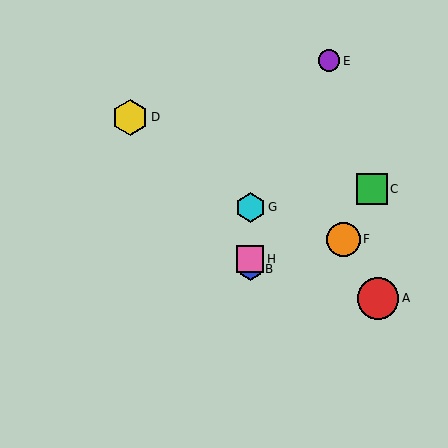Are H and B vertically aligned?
Yes, both are at x≈250.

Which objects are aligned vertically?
Objects B, G, H are aligned vertically.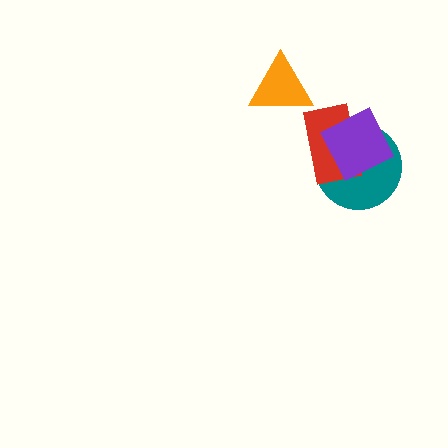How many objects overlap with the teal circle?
2 objects overlap with the teal circle.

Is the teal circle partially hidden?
Yes, it is partially covered by another shape.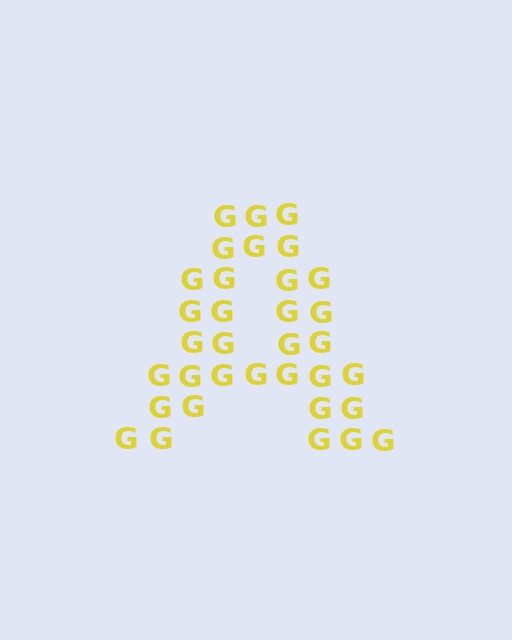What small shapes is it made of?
It is made of small letter G's.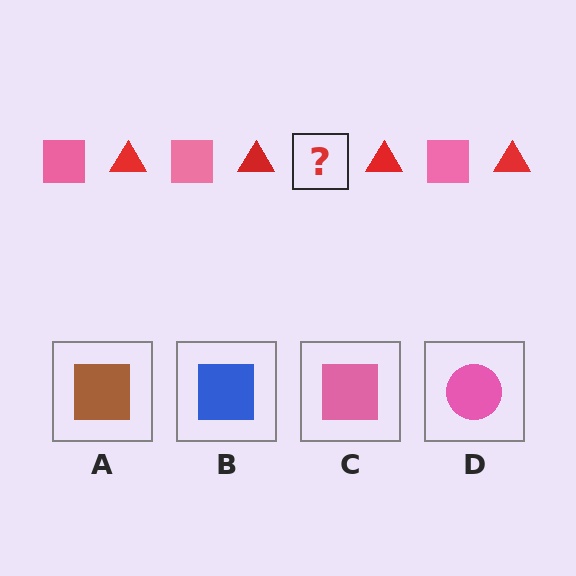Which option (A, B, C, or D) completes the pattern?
C.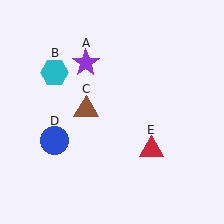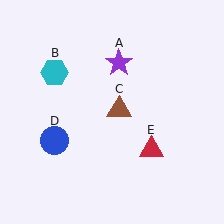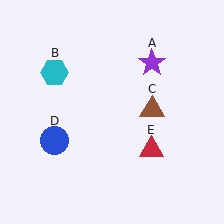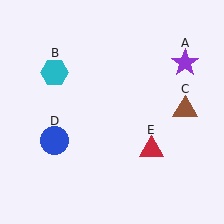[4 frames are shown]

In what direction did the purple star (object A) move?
The purple star (object A) moved right.